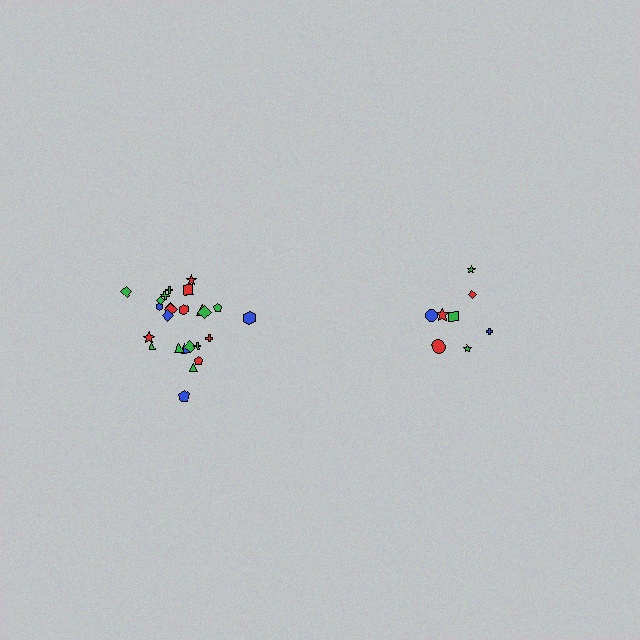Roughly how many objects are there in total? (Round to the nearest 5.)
Roughly 35 objects in total.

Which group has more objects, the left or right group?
The left group.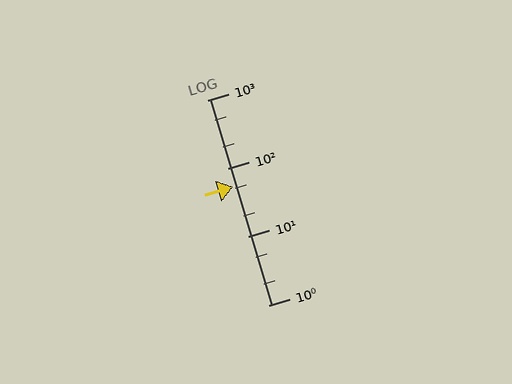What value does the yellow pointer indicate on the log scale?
The pointer indicates approximately 54.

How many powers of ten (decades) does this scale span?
The scale spans 3 decades, from 1 to 1000.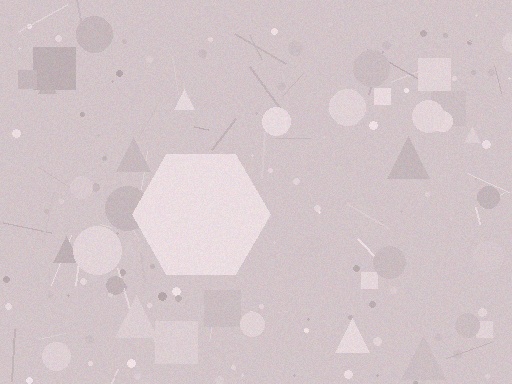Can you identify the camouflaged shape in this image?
The camouflaged shape is a hexagon.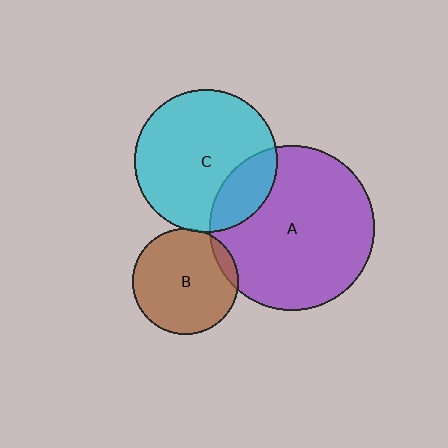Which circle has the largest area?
Circle A (purple).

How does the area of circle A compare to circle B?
Approximately 2.4 times.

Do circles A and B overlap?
Yes.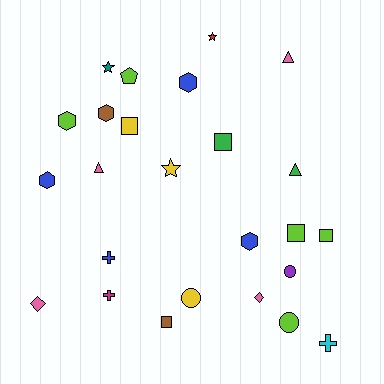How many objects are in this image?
There are 25 objects.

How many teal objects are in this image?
There is 1 teal object.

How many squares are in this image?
There are 5 squares.